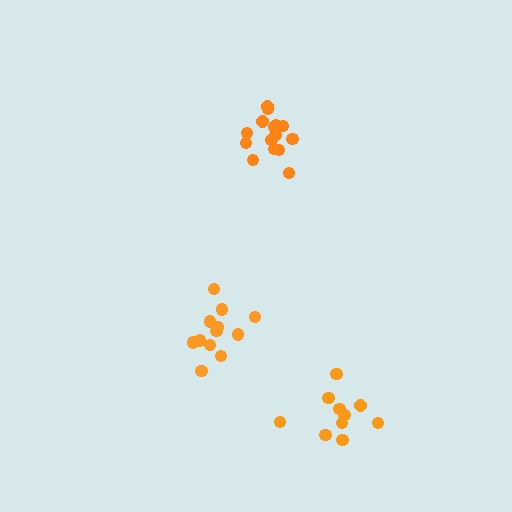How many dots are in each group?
Group 1: 12 dots, Group 2: 15 dots, Group 3: 10 dots (37 total).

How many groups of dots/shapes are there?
There are 3 groups.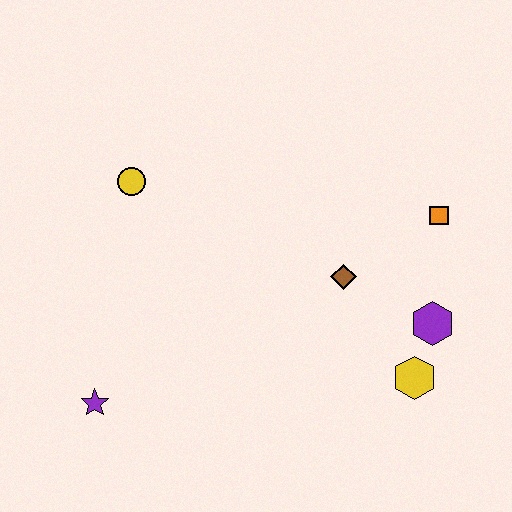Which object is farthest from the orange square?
The purple star is farthest from the orange square.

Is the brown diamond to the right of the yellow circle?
Yes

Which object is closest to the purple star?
The yellow circle is closest to the purple star.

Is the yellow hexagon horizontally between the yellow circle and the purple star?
No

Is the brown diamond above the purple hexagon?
Yes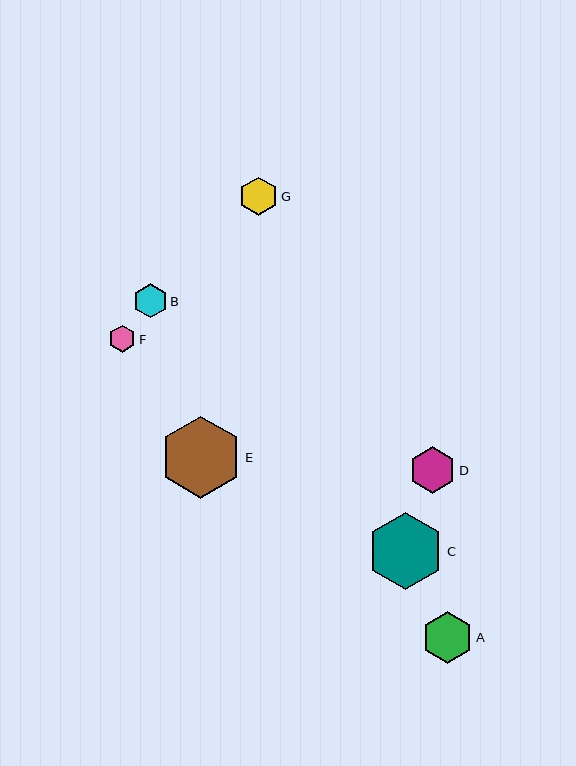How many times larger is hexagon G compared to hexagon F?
Hexagon G is approximately 1.4 times the size of hexagon F.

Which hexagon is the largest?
Hexagon E is the largest with a size of approximately 82 pixels.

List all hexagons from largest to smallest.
From largest to smallest: E, C, A, D, G, B, F.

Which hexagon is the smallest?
Hexagon F is the smallest with a size of approximately 27 pixels.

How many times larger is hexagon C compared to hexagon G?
Hexagon C is approximately 2.0 times the size of hexagon G.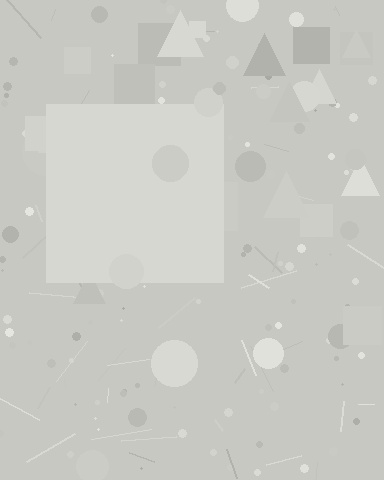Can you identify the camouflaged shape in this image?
The camouflaged shape is a square.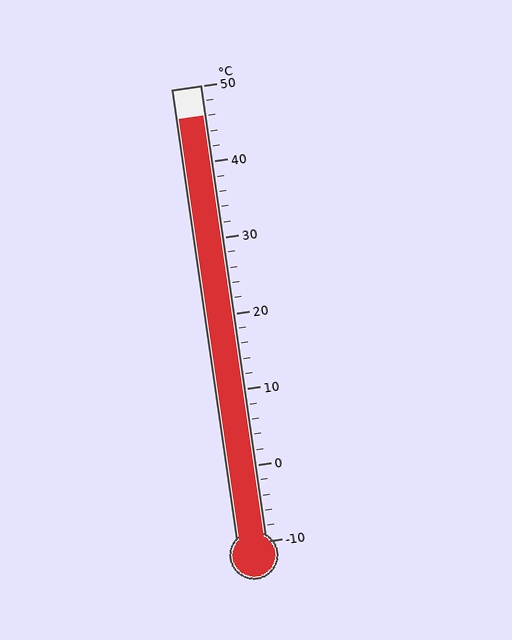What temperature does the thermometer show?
The thermometer shows approximately 46°C.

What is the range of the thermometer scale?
The thermometer scale ranges from -10°C to 50°C.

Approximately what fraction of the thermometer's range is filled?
The thermometer is filled to approximately 95% of its range.